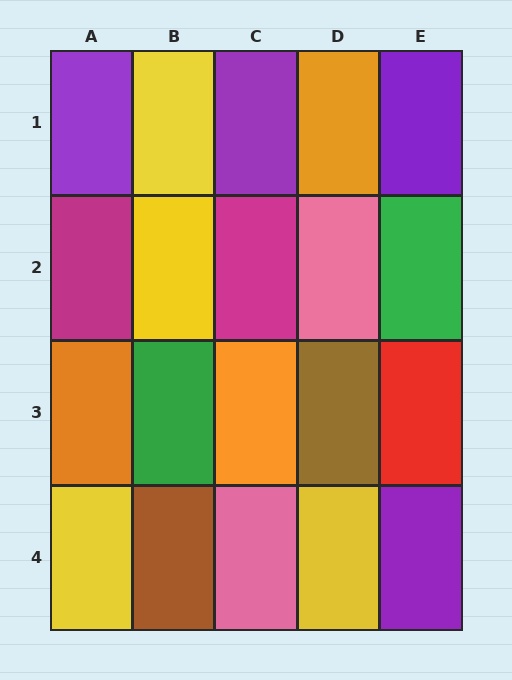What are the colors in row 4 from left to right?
Yellow, brown, pink, yellow, purple.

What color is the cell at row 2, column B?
Yellow.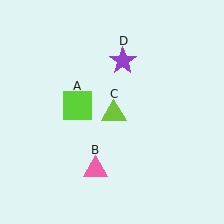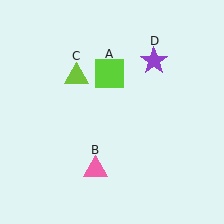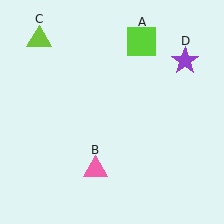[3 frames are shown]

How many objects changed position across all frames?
3 objects changed position: lime square (object A), lime triangle (object C), purple star (object D).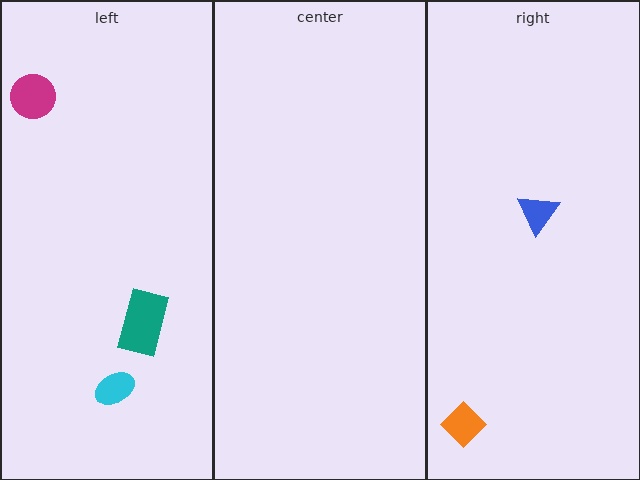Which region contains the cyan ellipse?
The left region.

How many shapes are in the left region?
3.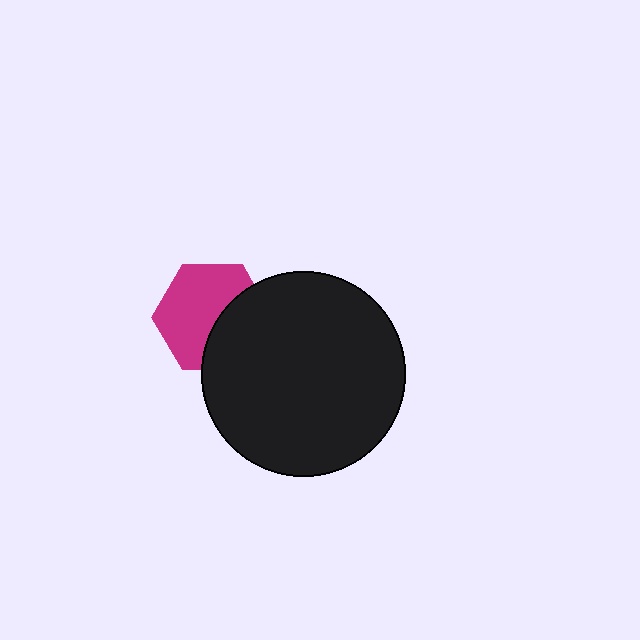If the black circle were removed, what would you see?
You would see the complete magenta hexagon.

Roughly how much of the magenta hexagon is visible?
About half of it is visible (roughly 62%).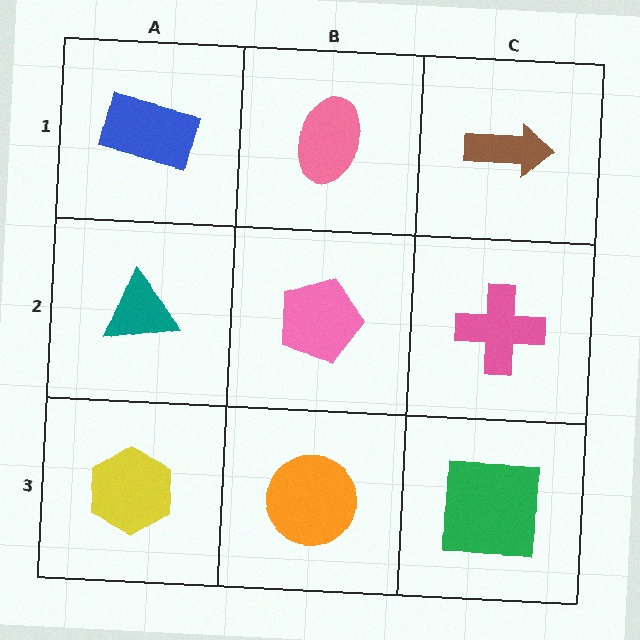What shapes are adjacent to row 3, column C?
A pink cross (row 2, column C), an orange circle (row 3, column B).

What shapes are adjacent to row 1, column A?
A teal triangle (row 2, column A), a pink ellipse (row 1, column B).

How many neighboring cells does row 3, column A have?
2.